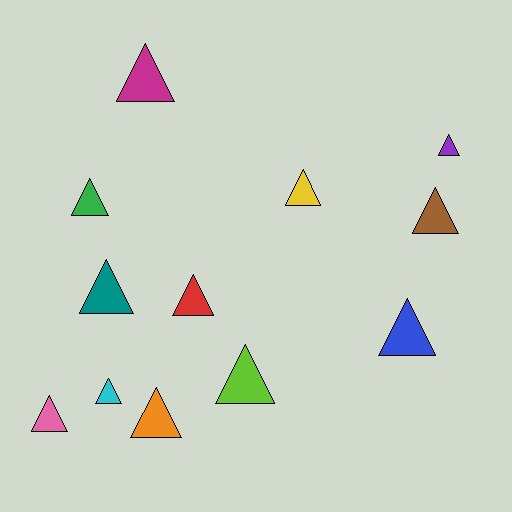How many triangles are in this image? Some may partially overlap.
There are 12 triangles.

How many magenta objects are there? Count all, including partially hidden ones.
There is 1 magenta object.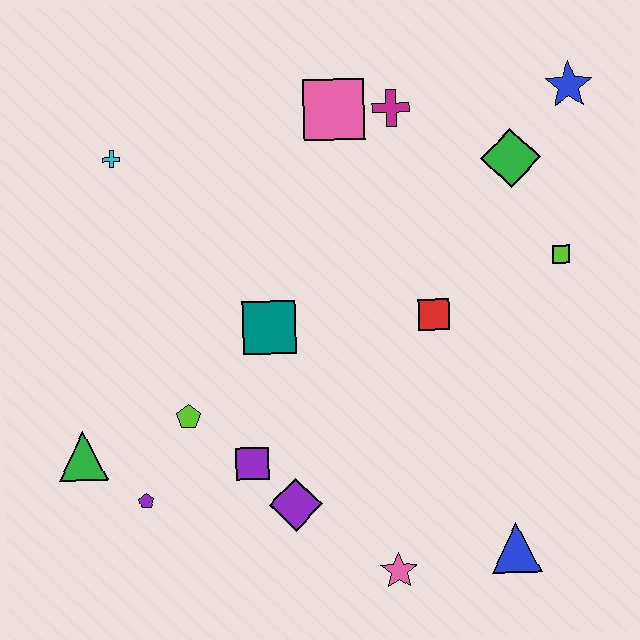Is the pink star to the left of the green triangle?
No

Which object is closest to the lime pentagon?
The purple square is closest to the lime pentagon.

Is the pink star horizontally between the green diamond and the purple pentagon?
Yes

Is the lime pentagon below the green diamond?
Yes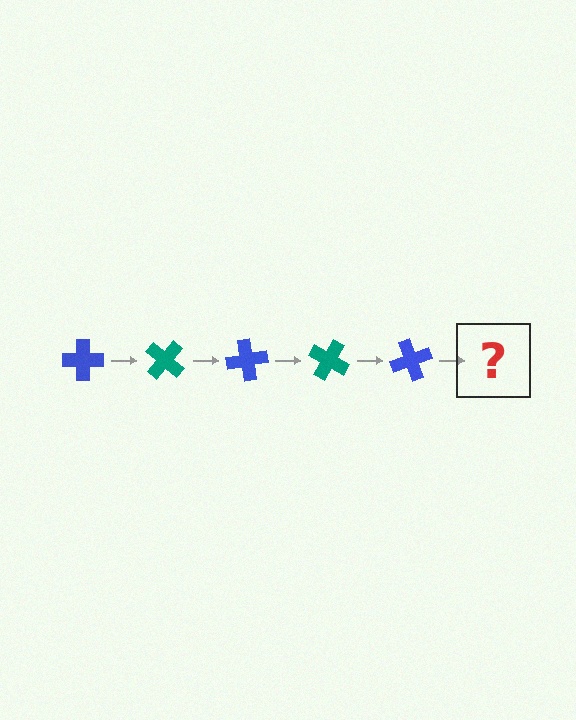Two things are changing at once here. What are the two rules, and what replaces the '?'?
The two rules are that it rotates 40 degrees each step and the color cycles through blue and teal. The '?' should be a teal cross, rotated 200 degrees from the start.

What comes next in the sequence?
The next element should be a teal cross, rotated 200 degrees from the start.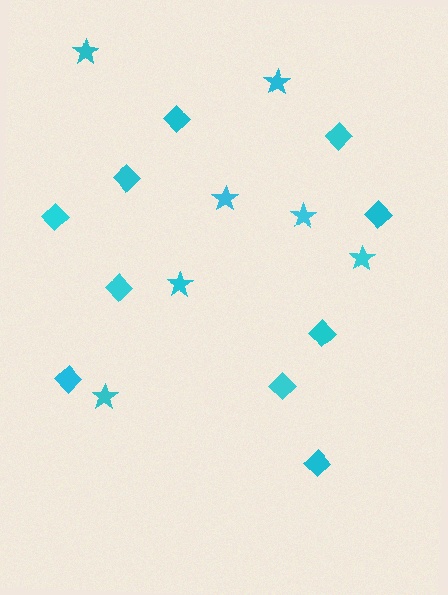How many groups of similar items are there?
There are 2 groups: one group of stars (7) and one group of diamonds (10).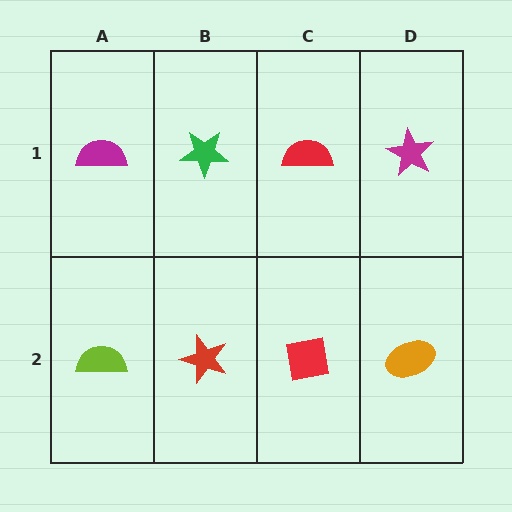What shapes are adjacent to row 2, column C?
A red semicircle (row 1, column C), a red star (row 2, column B), an orange ellipse (row 2, column D).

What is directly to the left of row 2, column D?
A red square.